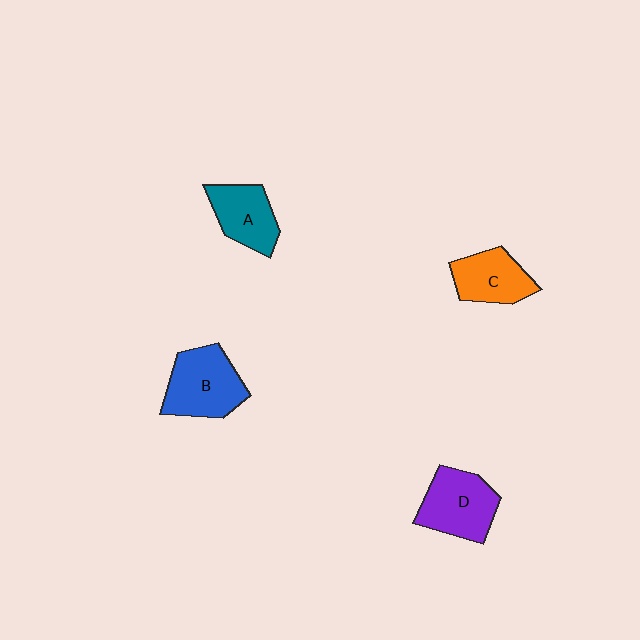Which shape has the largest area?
Shape B (blue).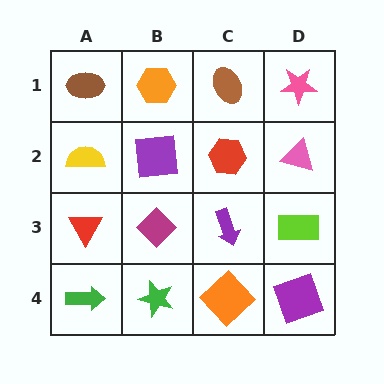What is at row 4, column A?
A green arrow.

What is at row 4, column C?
An orange diamond.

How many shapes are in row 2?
4 shapes.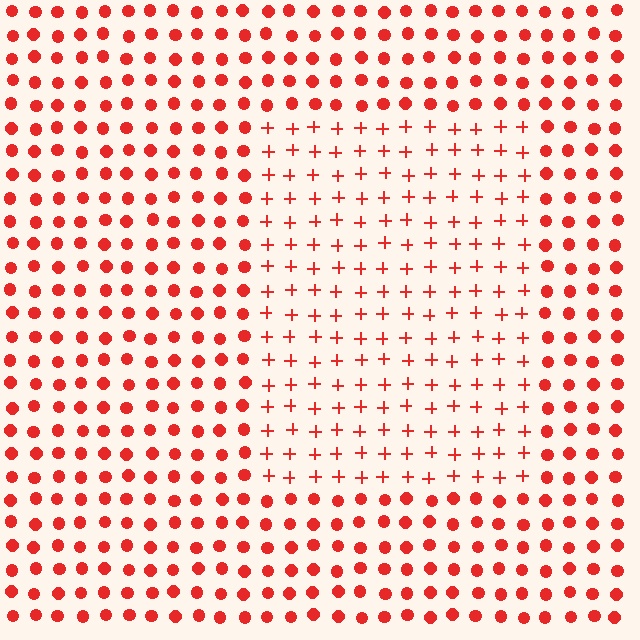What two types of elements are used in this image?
The image uses plus signs inside the rectangle region and circles outside it.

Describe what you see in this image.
The image is filled with small red elements arranged in a uniform grid. A rectangle-shaped region contains plus signs, while the surrounding area contains circles. The boundary is defined purely by the change in element shape.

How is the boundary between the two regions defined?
The boundary is defined by a change in element shape: plus signs inside vs. circles outside. All elements share the same color and spacing.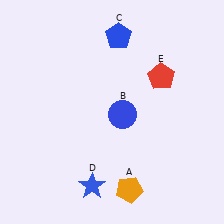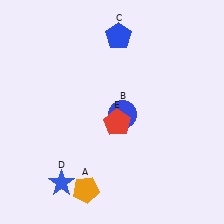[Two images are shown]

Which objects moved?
The objects that moved are: the orange pentagon (A), the blue star (D), the red pentagon (E).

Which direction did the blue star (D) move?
The blue star (D) moved left.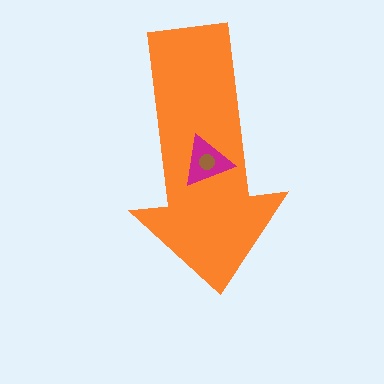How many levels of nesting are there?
3.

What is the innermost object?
The brown circle.